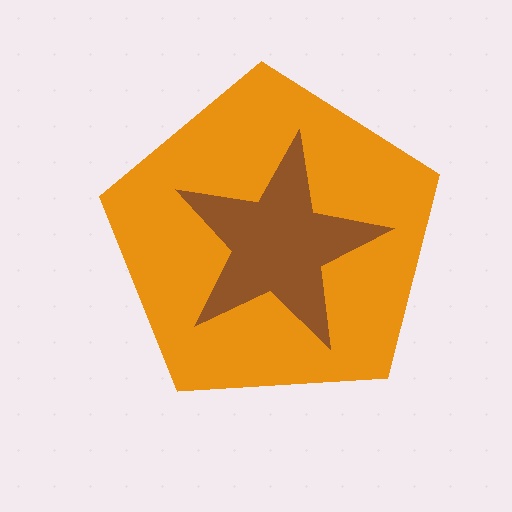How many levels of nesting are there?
2.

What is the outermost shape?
The orange pentagon.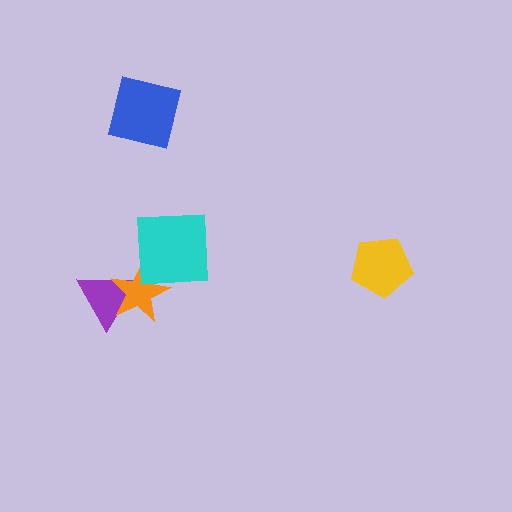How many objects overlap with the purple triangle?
1 object overlaps with the purple triangle.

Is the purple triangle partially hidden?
Yes, it is partially covered by another shape.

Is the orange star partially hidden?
Yes, it is partially covered by another shape.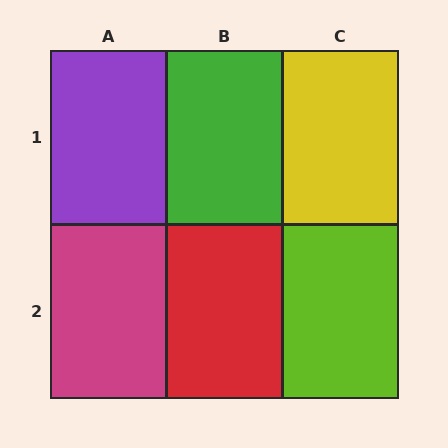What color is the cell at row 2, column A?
Magenta.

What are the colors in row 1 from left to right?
Purple, green, yellow.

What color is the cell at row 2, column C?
Lime.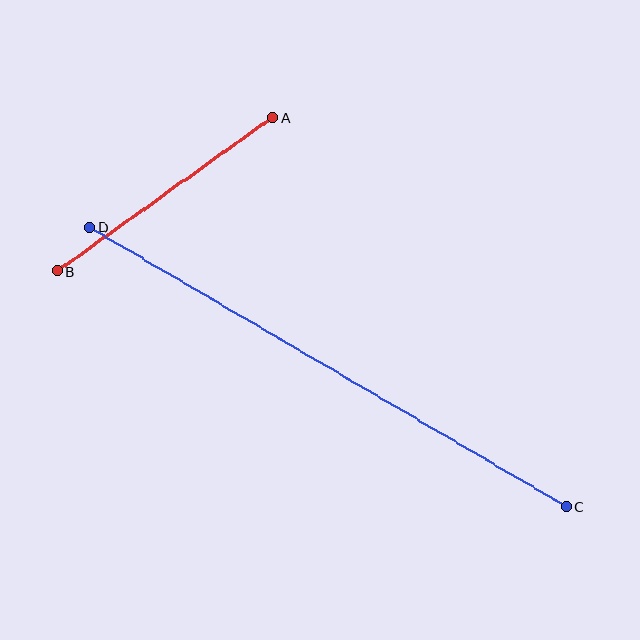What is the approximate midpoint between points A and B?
The midpoint is at approximately (165, 194) pixels.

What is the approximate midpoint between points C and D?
The midpoint is at approximately (328, 367) pixels.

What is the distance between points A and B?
The distance is approximately 265 pixels.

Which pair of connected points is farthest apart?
Points C and D are farthest apart.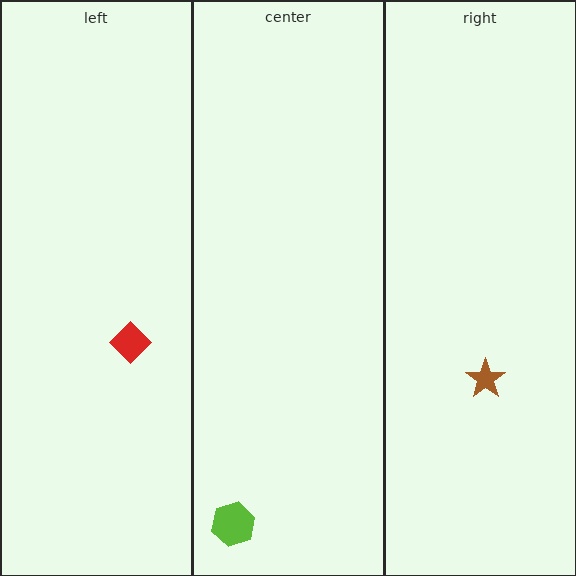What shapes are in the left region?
The red diamond.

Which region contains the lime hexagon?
The center region.